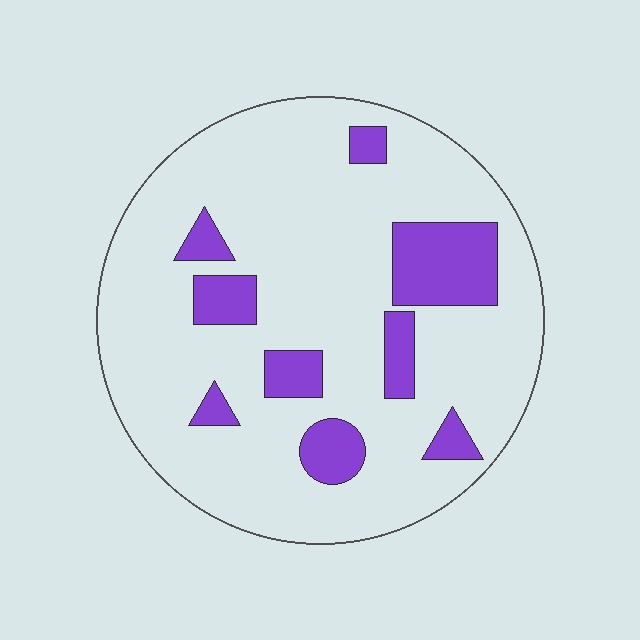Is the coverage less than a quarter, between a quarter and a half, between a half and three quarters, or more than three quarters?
Less than a quarter.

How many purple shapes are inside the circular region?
9.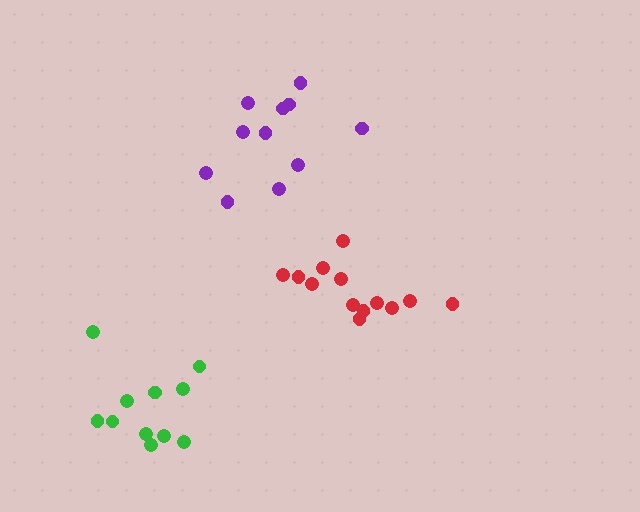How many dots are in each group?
Group 1: 11 dots, Group 2: 11 dots, Group 3: 13 dots (35 total).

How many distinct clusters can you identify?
There are 3 distinct clusters.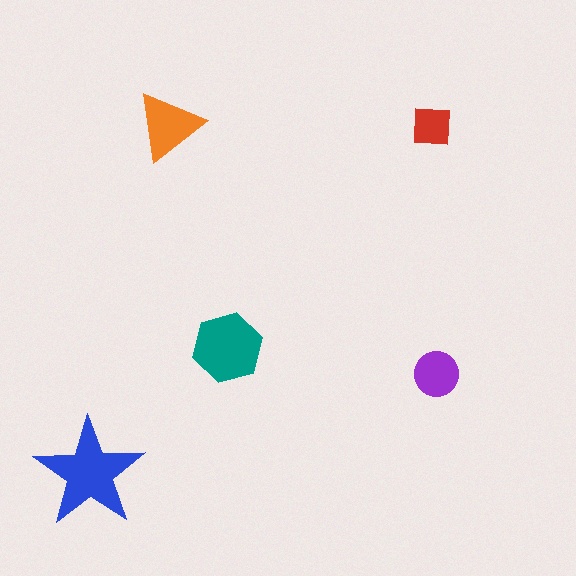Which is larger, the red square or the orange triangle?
The orange triangle.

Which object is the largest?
The blue star.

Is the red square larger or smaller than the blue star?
Smaller.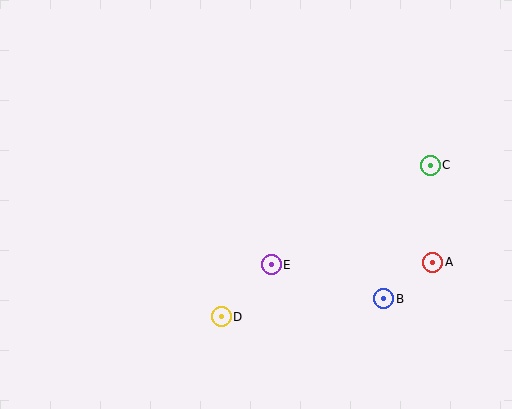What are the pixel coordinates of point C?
Point C is at (430, 165).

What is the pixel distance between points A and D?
The distance between A and D is 219 pixels.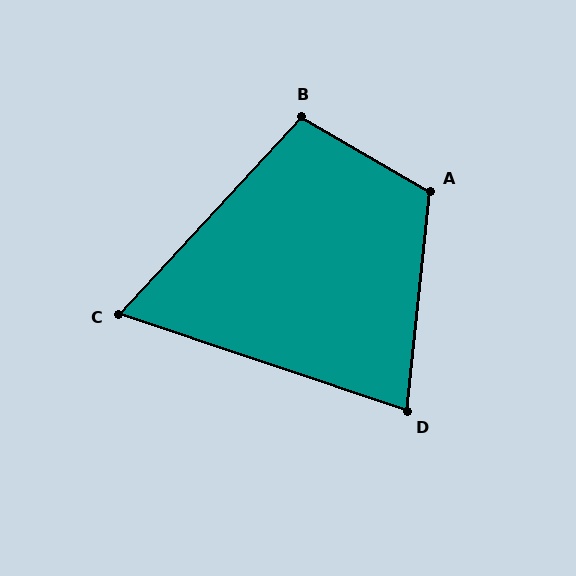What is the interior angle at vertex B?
Approximately 103 degrees (obtuse).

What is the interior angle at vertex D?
Approximately 77 degrees (acute).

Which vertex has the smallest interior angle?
C, at approximately 66 degrees.